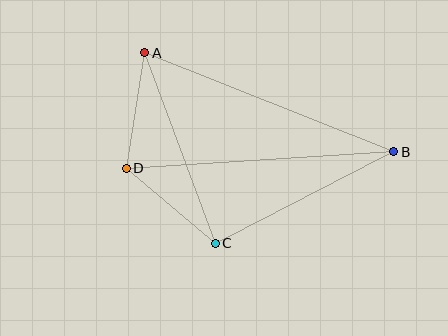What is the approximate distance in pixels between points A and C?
The distance between A and C is approximately 203 pixels.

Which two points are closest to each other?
Points C and D are closest to each other.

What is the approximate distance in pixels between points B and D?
The distance between B and D is approximately 268 pixels.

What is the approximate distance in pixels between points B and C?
The distance between B and C is approximately 201 pixels.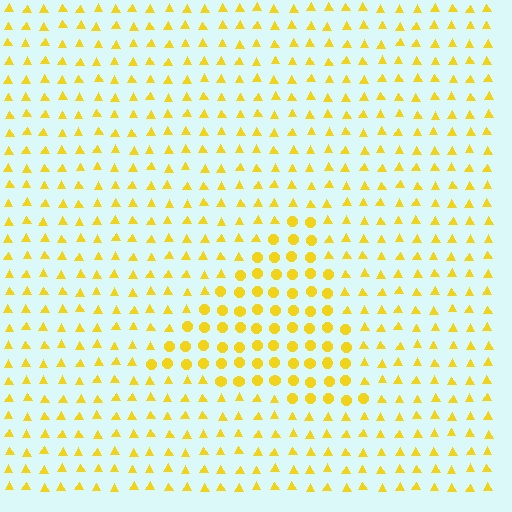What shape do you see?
I see a triangle.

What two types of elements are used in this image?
The image uses circles inside the triangle region and triangles outside it.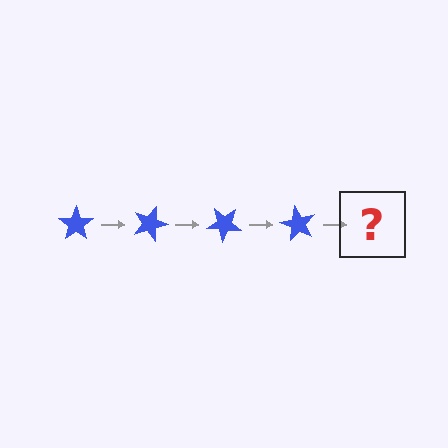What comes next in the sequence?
The next element should be a blue star rotated 80 degrees.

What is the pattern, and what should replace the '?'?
The pattern is that the star rotates 20 degrees each step. The '?' should be a blue star rotated 80 degrees.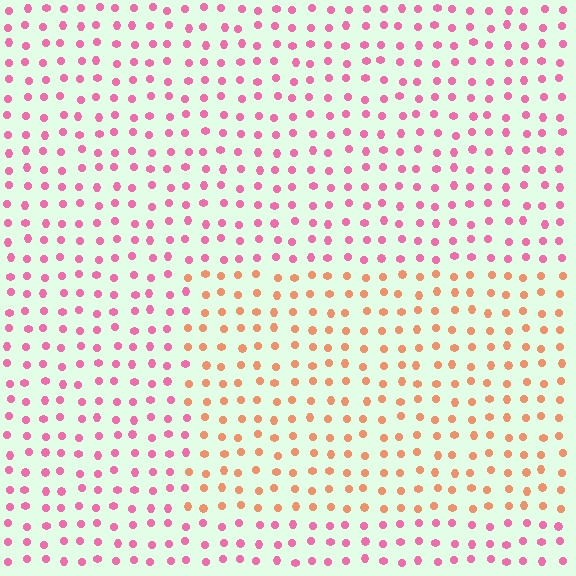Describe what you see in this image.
The image is filled with small pink elements in a uniform arrangement. A rectangle-shaped region is visible where the elements are tinted to a slightly different hue, forming a subtle color boundary.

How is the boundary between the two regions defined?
The boundary is defined purely by a slight shift in hue (about 47 degrees). Spacing, size, and orientation are identical on both sides.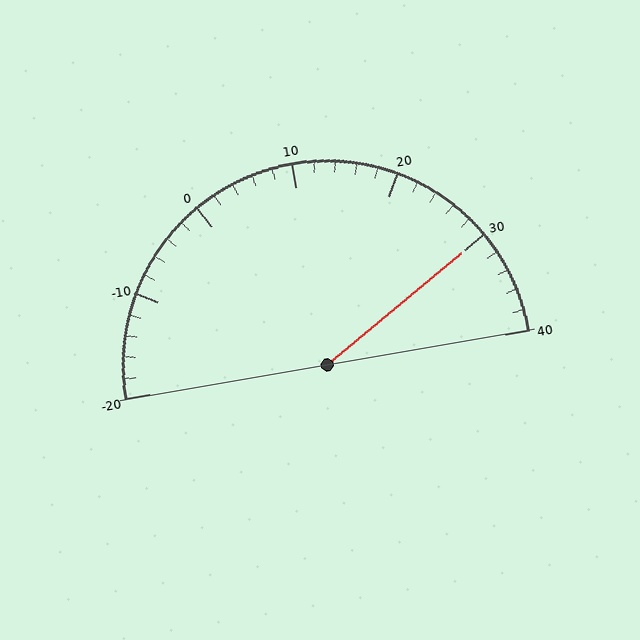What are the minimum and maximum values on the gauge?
The gauge ranges from -20 to 40.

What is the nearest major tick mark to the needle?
The nearest major tick mark is 30.